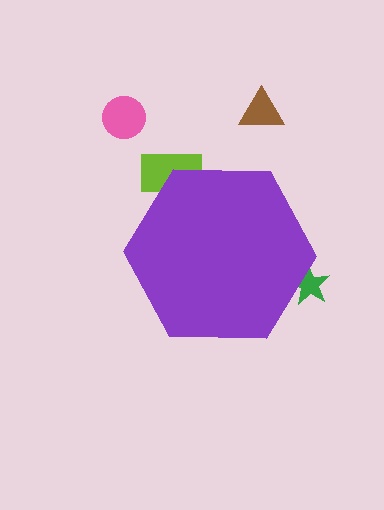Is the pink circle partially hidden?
No, the pink circle is fully visible.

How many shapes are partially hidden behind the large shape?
2 shapes are partially hidden.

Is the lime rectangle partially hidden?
Yes, the lime rectangle is partially hidden behind the purple hexagon.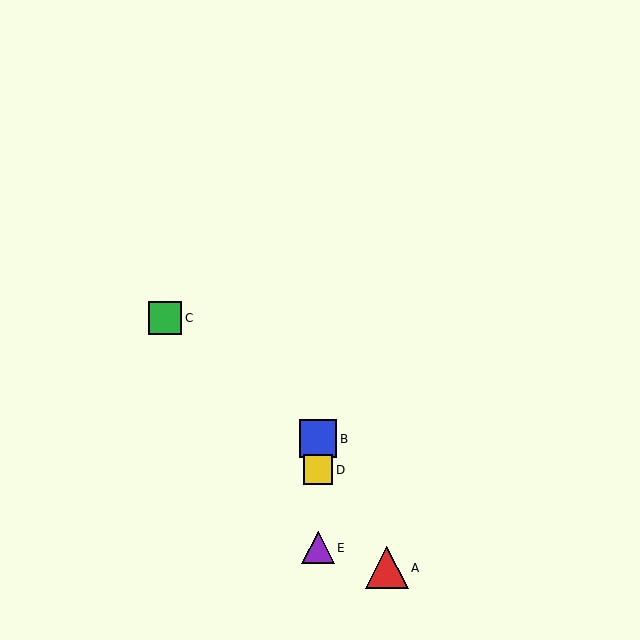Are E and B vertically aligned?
Yes, both are at x≈318.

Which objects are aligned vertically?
Objects B, D, E are aligned vertically.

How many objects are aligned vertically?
3 objects (B, D, E) are aligned vertically.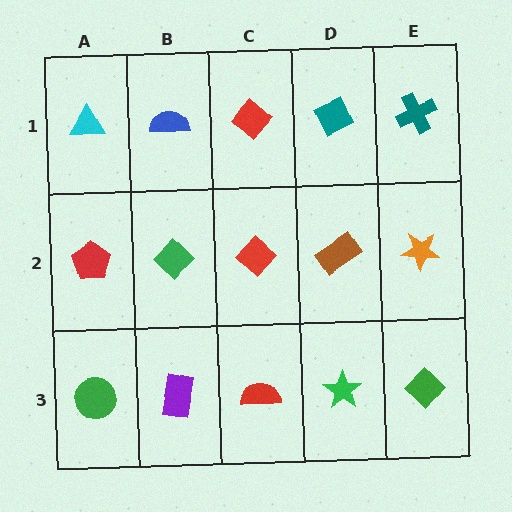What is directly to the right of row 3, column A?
A purple rectangle.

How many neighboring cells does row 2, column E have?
3.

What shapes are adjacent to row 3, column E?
An orange star (row 2, column E), a green star (row 3, column D).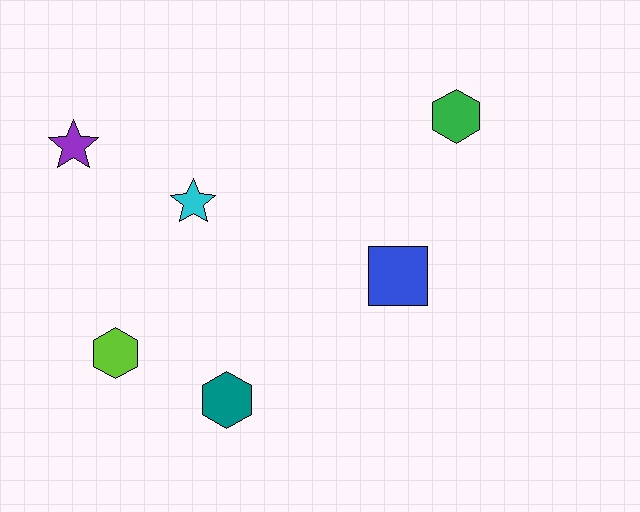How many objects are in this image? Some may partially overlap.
There are 6 objects.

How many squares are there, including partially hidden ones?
There is 1 square.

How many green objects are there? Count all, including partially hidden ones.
There is 1 green object.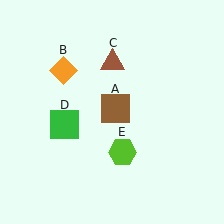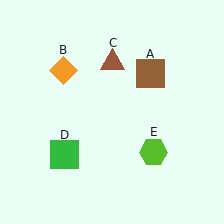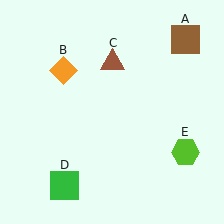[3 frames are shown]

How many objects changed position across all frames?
3 objects changed position: brown square (object A), green square (object D), lime hexagon (object E).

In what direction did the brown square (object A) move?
The brown square (object A) moved up and to the right.